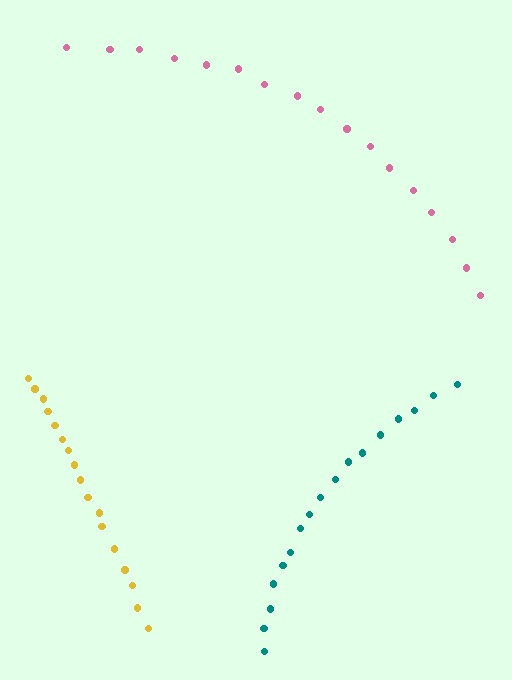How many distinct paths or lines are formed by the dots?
There are 3 distinct paths.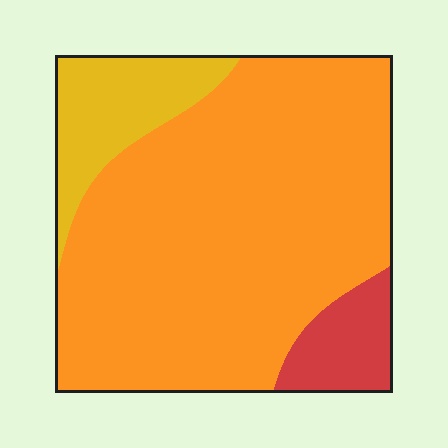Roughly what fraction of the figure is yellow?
Yellow covers roughly 15% of the figure.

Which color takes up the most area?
Orange, at roughly 75%.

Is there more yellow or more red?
Yellow.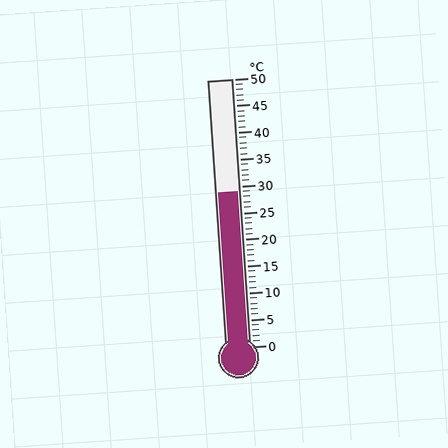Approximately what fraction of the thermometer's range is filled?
The thermometer is filled to approximately 60% of its range.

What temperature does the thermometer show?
The thermometer shows approximately 29°C.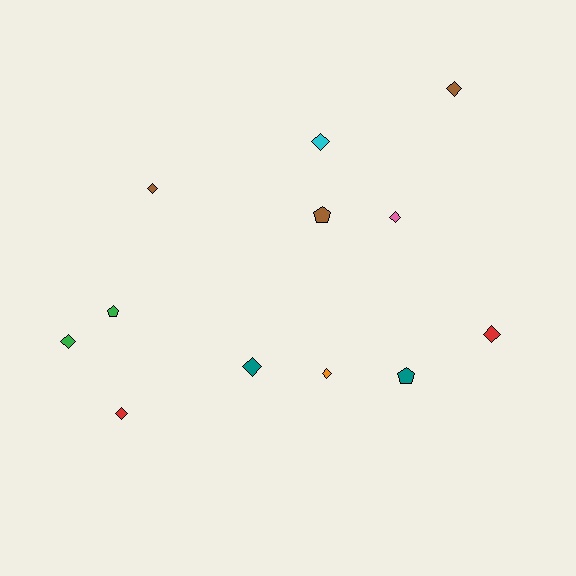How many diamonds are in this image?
There are 9 diamonds.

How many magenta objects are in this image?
There are no magenta objects.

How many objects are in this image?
There are 12 objects.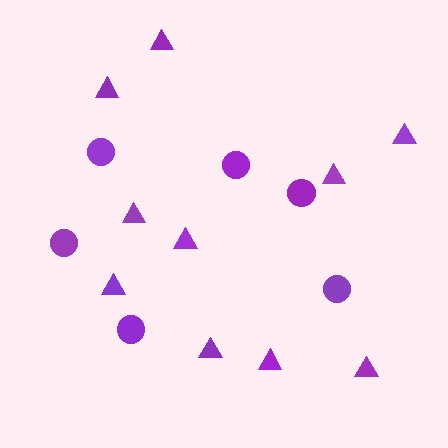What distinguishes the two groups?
There are 2 groups: one group of circles (6) and one group of triangles (10).